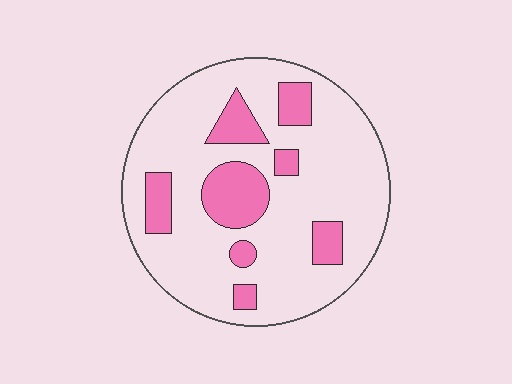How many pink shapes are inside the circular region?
8.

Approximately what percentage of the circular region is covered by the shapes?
Approximately 20%.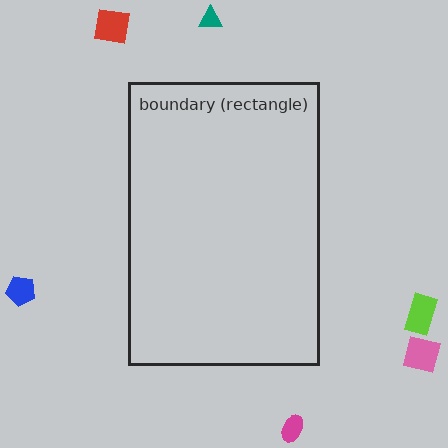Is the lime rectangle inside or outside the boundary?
Outside.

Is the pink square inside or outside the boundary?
Outside.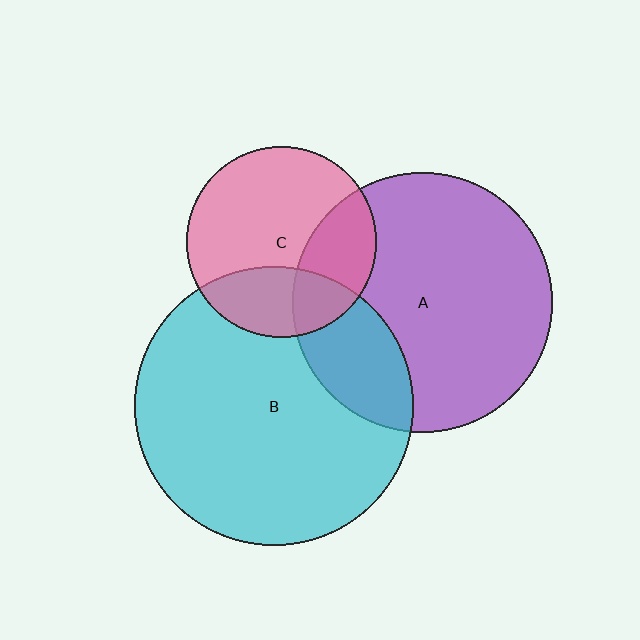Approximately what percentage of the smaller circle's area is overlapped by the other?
Approximately 30%.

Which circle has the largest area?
Circle B (cyan).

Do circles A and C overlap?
Yes.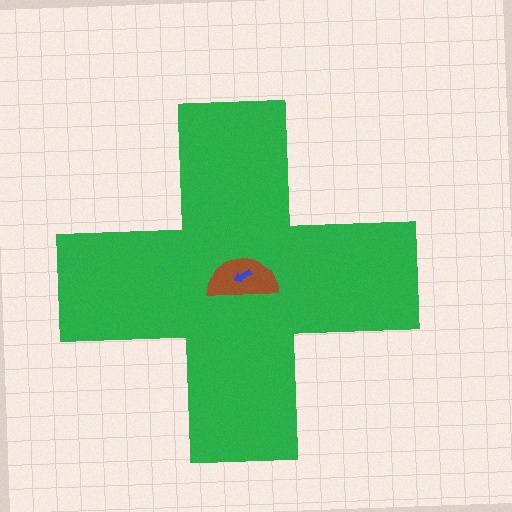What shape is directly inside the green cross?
The brown semicircle.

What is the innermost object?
The blue arrow.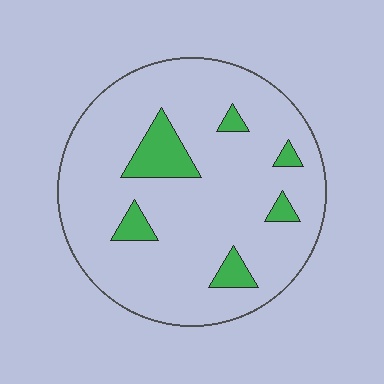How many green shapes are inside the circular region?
6.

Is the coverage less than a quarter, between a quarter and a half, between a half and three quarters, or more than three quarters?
Less than a quarter.